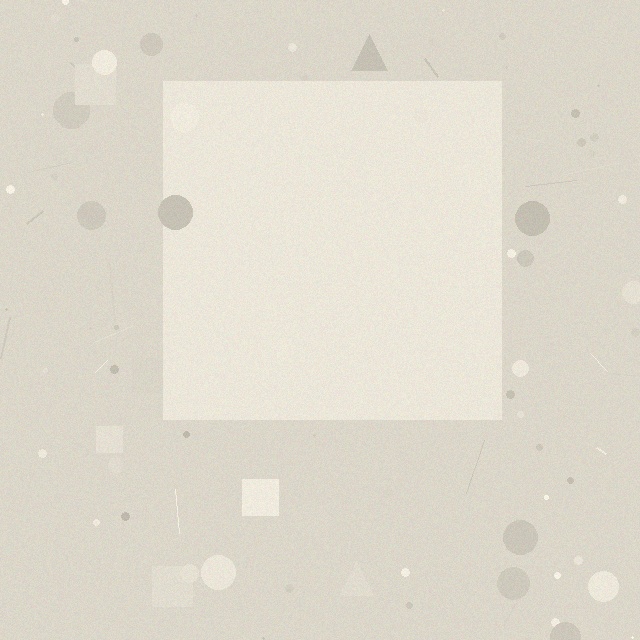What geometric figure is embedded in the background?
A square is embedded in the background.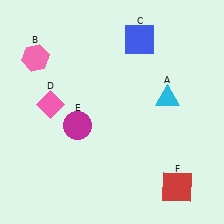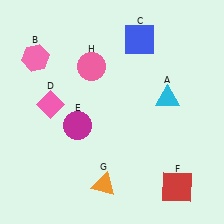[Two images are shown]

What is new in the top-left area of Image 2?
A pink circle (H) was added in the top-left area of Image 2.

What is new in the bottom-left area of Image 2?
An orange triangle (G) was added in the bottom-left area of Image 2.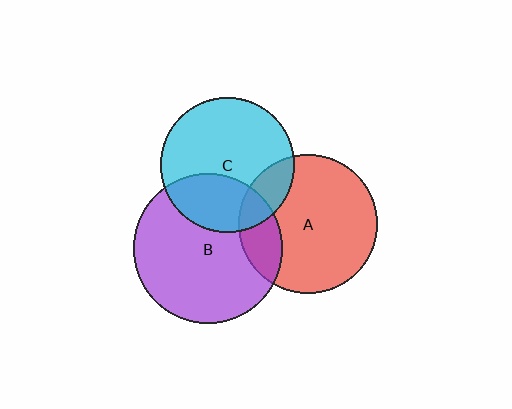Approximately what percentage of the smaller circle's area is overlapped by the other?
Approximately 15%.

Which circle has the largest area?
Circle B (purple).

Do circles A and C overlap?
Yes.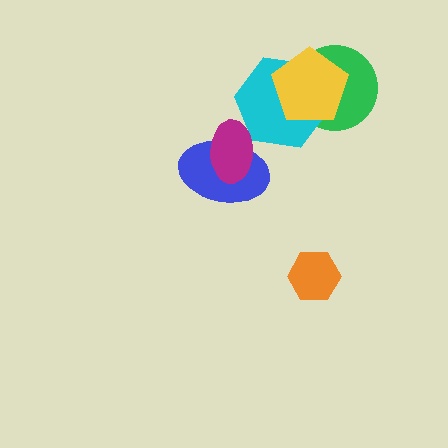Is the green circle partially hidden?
Yes, it is partially covered by another shape.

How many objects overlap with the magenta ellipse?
2 objects overlap with the magenta ellipse.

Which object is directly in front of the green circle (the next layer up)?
The cyan hexagon is directly in front of the green circle.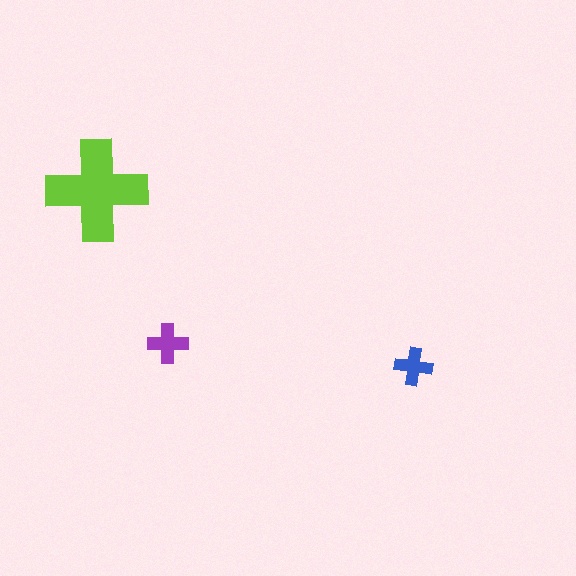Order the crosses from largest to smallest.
the lime one, the purple one, the blue one.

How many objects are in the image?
There are 3 objects in the image.